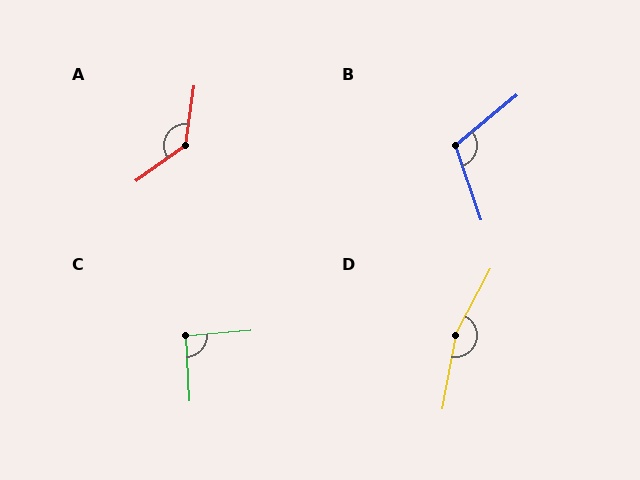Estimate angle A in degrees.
Approximately 134 degrees.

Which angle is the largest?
D, at approximately 163 degrees.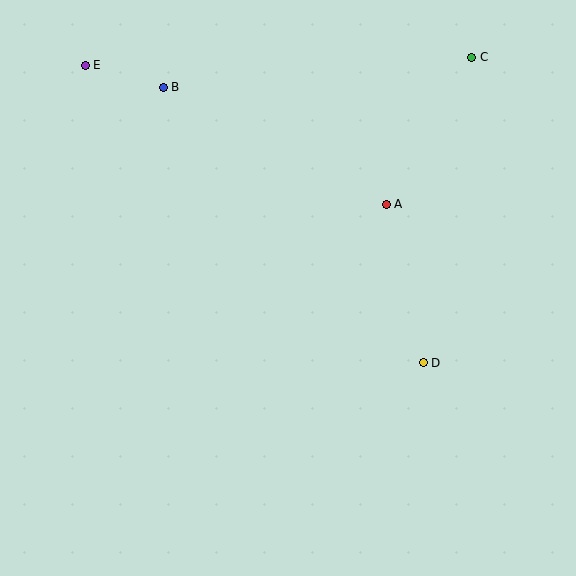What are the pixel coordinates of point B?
Point B is at (163, 87).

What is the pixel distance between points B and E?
The distance between B and E is 81 pixels.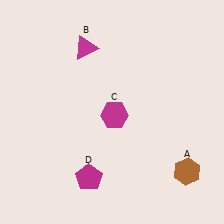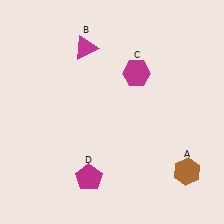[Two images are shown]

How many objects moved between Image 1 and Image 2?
1 object moved between the two images.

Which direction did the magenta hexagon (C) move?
The magenta hexagon (C) moved up.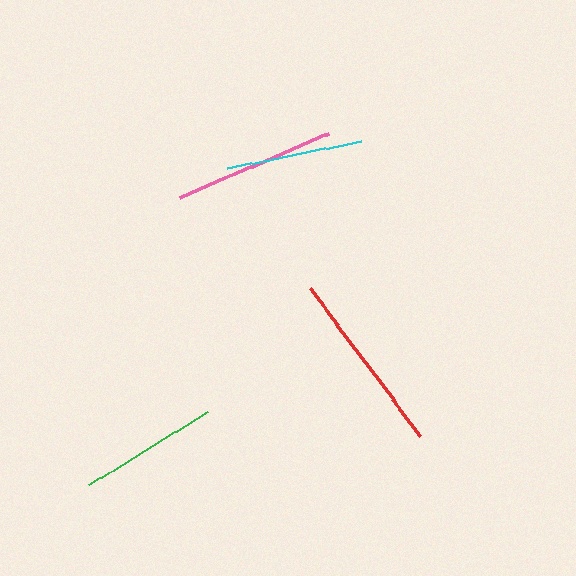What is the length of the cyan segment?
The cyan segment is approximately 136 pixels long.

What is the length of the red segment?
The red segment is approximately 184 pixels long.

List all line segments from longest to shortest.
From longest to shortest: red, pink, green, cyan.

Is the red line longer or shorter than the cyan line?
The red line is longer than the cyan line.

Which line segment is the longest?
The red line is the longest at approximately 184 pixels.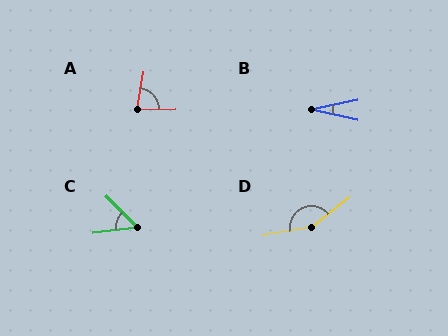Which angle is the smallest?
B, at approximately 24 degrees.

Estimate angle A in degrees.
Approximately 79 degrees.